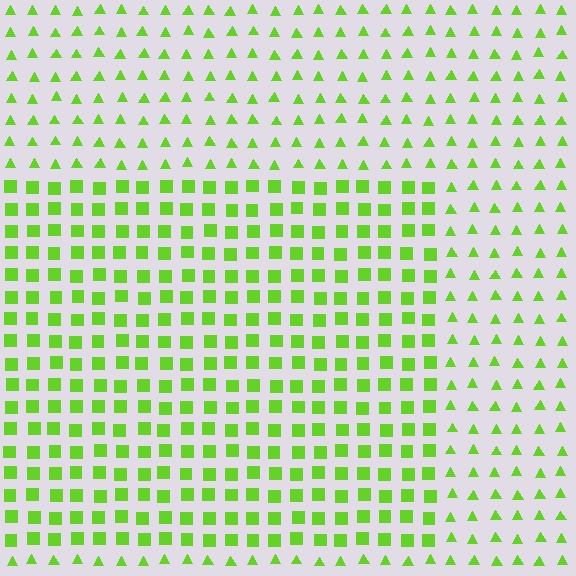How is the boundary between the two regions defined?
The boundary is defined by a change in element shape: squares inside vs. triangles outside. All elements share the same color and spacing.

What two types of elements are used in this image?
The image uses squares inside the rectangle region and triangles outside it.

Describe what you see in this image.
The image is filled with small lime elements arranged in a uniform grid. A rectangle-shaped region contains squares, while the surrounding area contains triangles. The boundary is defined purely by the change in element shape.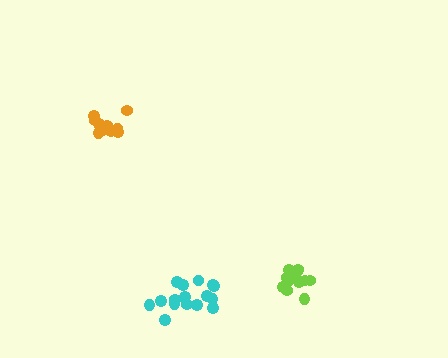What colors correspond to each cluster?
The clusters are colored: cyan, orange, lime.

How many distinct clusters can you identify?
There are 3 distinct clusters.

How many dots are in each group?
Group 1: 16 dots, Group 2: 12 dots, Group 3: 13 dots (41 total).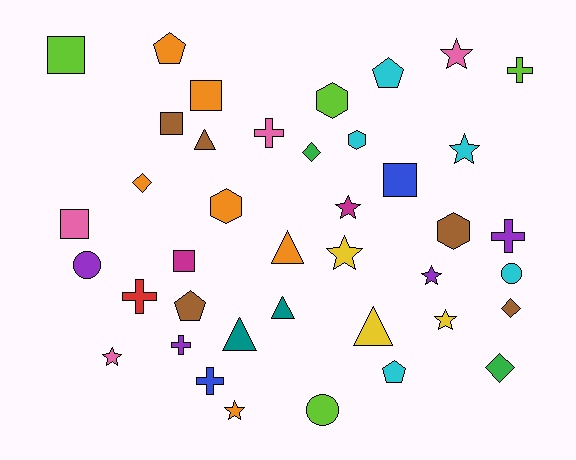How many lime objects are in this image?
There are 4 lime objects.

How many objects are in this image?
There are 40 objects.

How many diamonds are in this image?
There are 4 diamonds.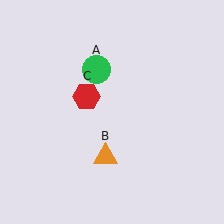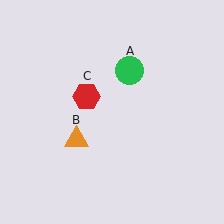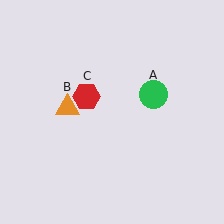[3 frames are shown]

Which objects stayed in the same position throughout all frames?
Red hexagon (object C) remained stationary.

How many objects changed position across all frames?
2 objects changed position: green circle (object A), orange triangle (object B).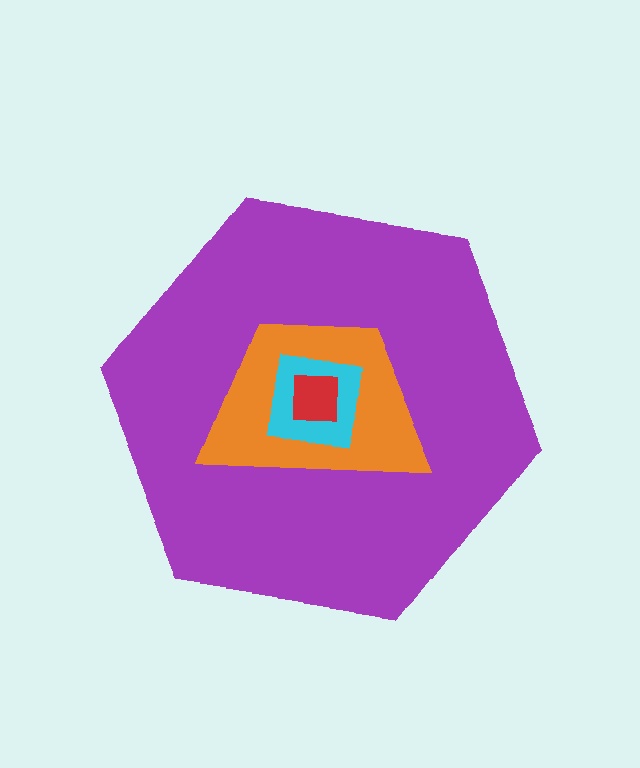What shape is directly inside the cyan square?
The red square.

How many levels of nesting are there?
4.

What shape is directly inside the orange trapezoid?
The cyan square.